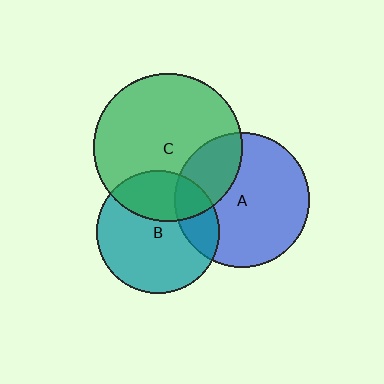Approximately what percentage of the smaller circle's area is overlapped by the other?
Approximately 30%.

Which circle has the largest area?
Circle C (green).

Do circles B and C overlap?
Yes.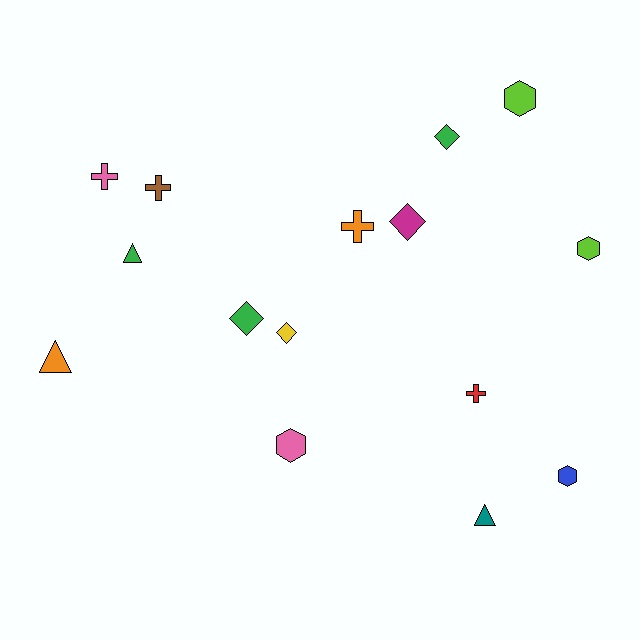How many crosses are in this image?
There are 4 crosses.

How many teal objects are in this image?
There is 1 teal object.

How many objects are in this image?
There are 15 objects.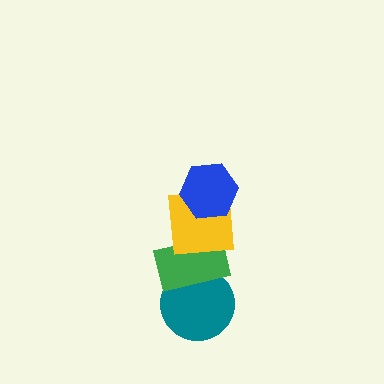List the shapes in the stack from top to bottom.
From top to bottom: the blue hexagon, the yellow square, the green rectangle, the teal circle.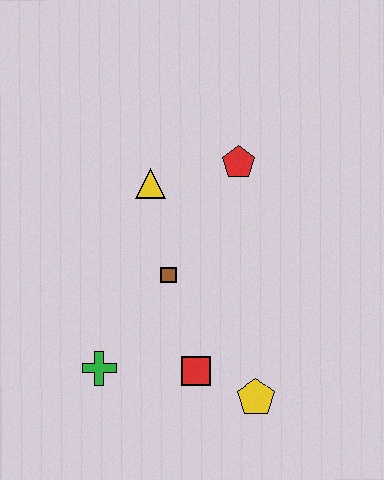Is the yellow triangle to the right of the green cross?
Yes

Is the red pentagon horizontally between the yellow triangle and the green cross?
No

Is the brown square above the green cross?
Yes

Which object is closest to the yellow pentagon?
The red square is closest to the yellow pentagon.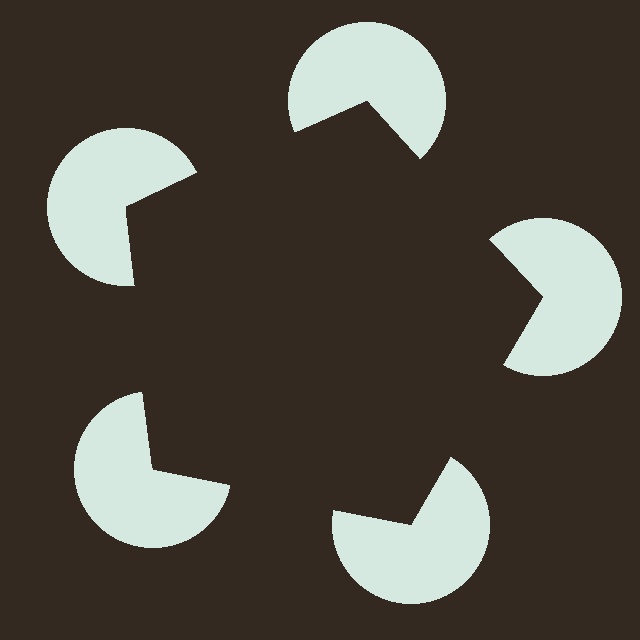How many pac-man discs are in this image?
There are 5 — one at each vertex of the illusory pentagon.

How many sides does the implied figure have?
5 sides.